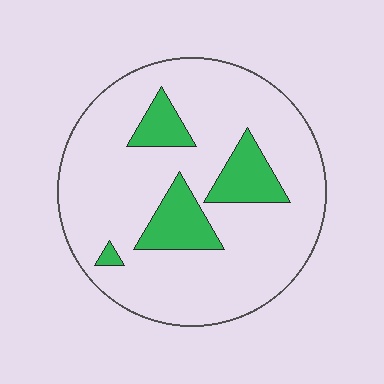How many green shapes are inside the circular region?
4.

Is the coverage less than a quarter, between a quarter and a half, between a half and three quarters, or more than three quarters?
Less than a quarter.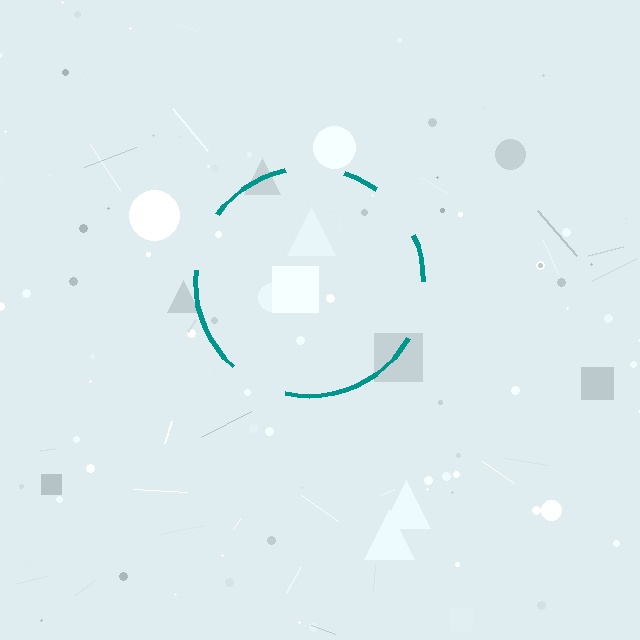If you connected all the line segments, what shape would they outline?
They would outline a circle.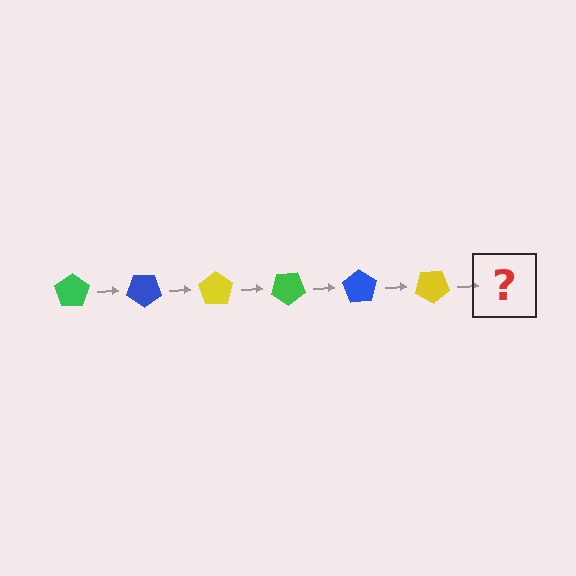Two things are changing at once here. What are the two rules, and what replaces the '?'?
The two rules are that it rotates 35 degrees each step and the color cycles through green, blue, and yellow. The '?' should be a green pentagon, rotated 210 degrees from the start.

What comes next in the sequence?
The next element should be a green pentagon, rotated 210 degrees from the start.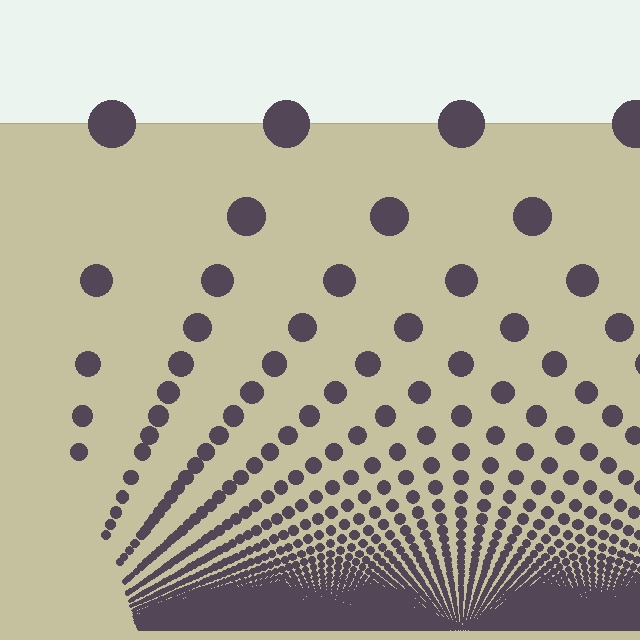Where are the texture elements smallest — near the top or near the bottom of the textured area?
Near the bottom.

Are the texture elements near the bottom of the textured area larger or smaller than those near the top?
Smaller. The gradient is inverted — elements near the bottom are smaller and denser.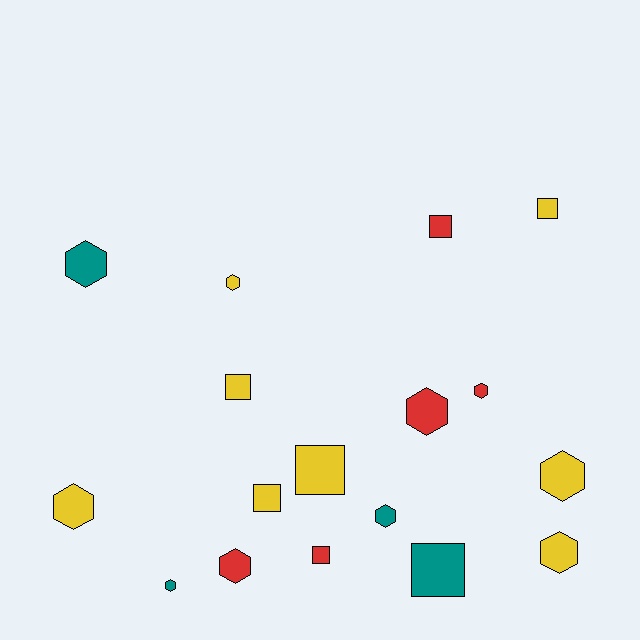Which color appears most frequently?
Yellow, with 8 objects.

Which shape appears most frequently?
Hexagon, with 10 objects.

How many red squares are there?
There are 2 red squares.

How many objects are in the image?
There are 17 objects.